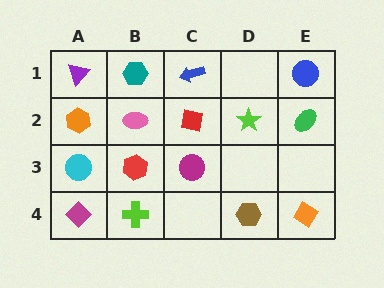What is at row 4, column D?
A brown hexagon.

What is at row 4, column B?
A lime cross.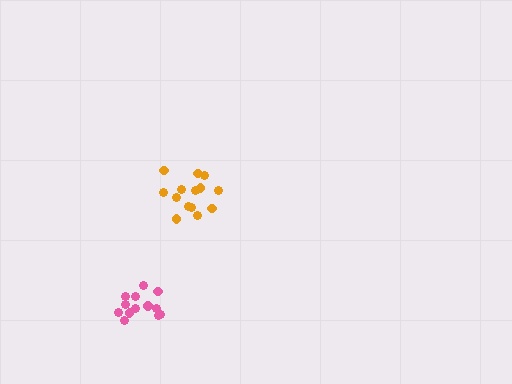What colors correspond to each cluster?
The clusters are colored: orange, pink.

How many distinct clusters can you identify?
There are 2 distinct clusters.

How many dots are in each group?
Group 1: 14 dots, Group 2: 13 dots (27 total).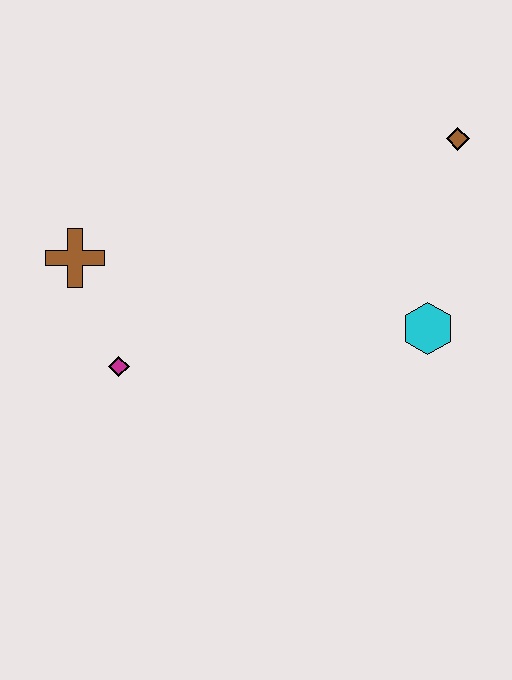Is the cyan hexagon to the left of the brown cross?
No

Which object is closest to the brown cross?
The magenta diamond is closest to the brown cross.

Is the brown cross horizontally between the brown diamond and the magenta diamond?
No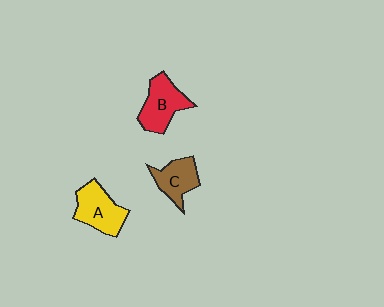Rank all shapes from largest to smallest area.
From largest to smallest: A (yellow), B (red), C (brown).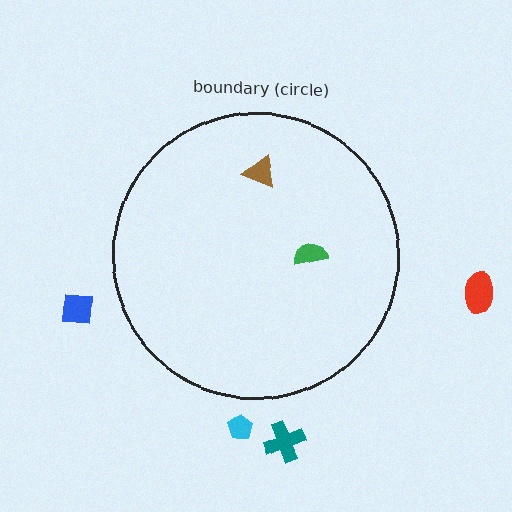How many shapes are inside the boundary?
2 inside, 4 outside.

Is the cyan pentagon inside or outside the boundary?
Outside.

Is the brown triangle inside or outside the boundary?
Inside.